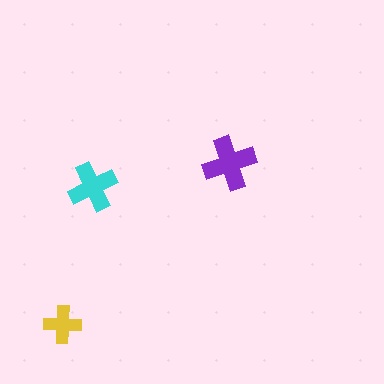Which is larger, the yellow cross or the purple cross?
The purple one.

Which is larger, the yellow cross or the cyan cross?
The cyan one.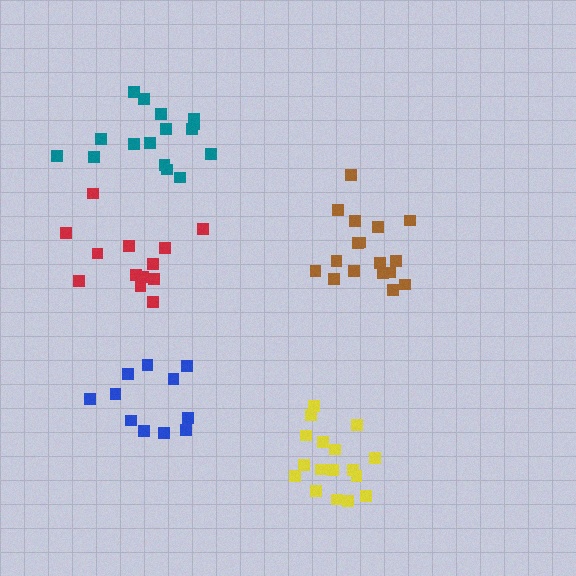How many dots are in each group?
Group 1: 17 dots, Group 2: 16 dots, Group 3: 13 dots, Group 4: 11 dots, Group 5: 17 dots (74 total).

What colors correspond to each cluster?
The clusters are colored: brown, teal, red, blue, yellow.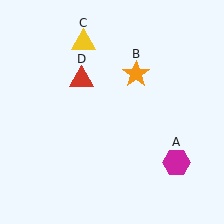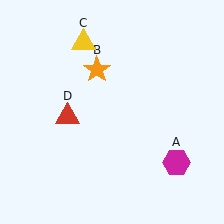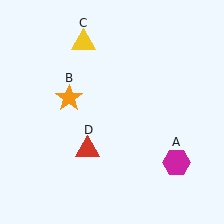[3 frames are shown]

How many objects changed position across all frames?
2 objects changed position: orange star (object B), red triangle (object D).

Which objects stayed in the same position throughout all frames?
Magenta hexagon (object A) and yellow triangle (object C) remained stationary.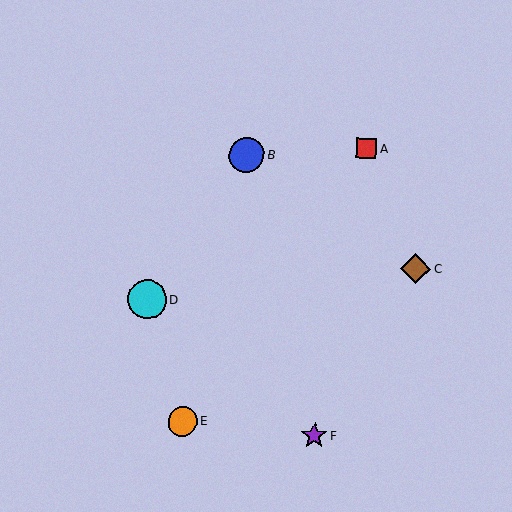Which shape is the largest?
The cyan circle (labeled D) is the largest.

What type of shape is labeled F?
Shape F is a purple star.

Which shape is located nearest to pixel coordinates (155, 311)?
The cyan circle (labeled D) at (147, 299) is nearest to that location.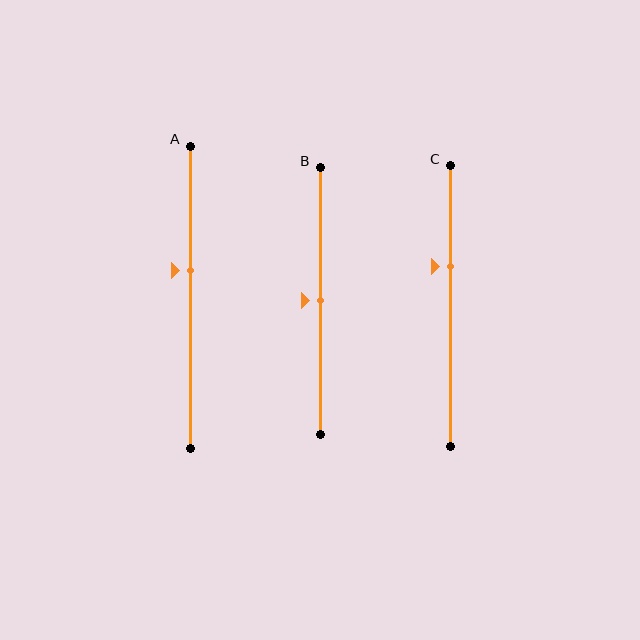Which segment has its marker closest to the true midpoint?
Segment B has its marker closest to the true midpoint.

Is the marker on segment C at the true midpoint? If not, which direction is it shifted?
No, the marker on segment C is shifted upward by about 14% of the segment length.